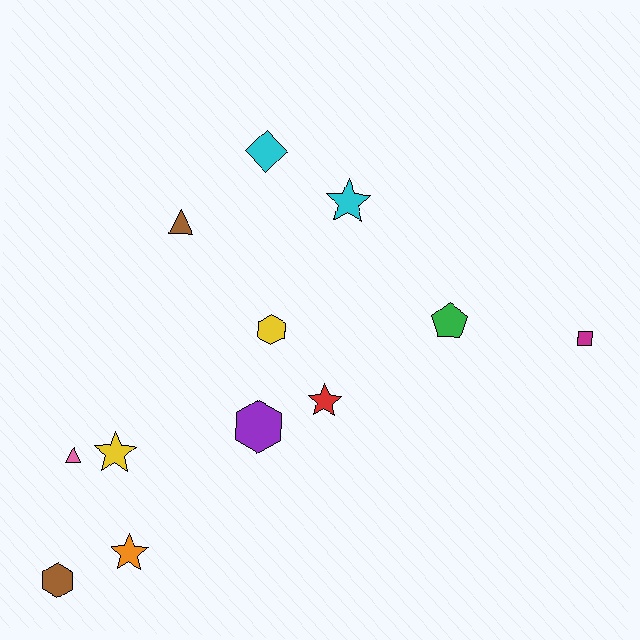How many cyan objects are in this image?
There are 2 cyan objects.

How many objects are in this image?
There are 12 objects.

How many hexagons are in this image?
There are 3 hexagons.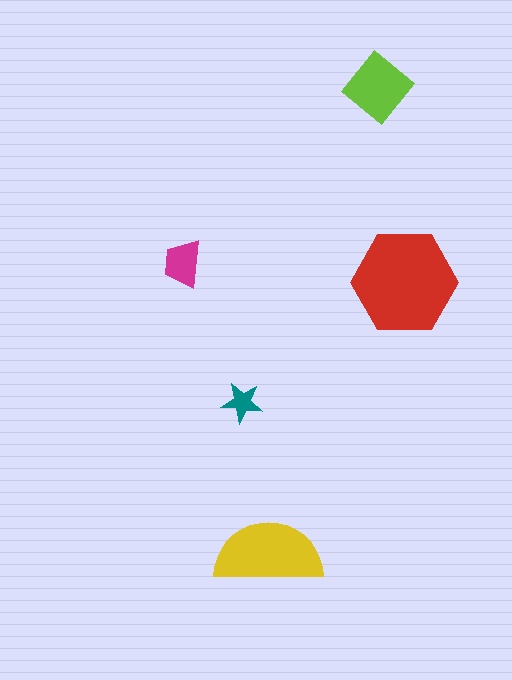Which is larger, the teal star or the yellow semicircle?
The yellow semicircle.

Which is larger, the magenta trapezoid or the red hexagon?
The red hexagon.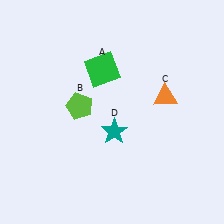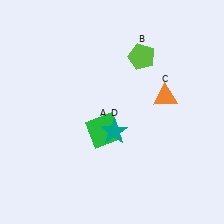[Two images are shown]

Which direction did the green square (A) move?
The green square (A) moved down.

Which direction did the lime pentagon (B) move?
The lime pentagon (B) moved right.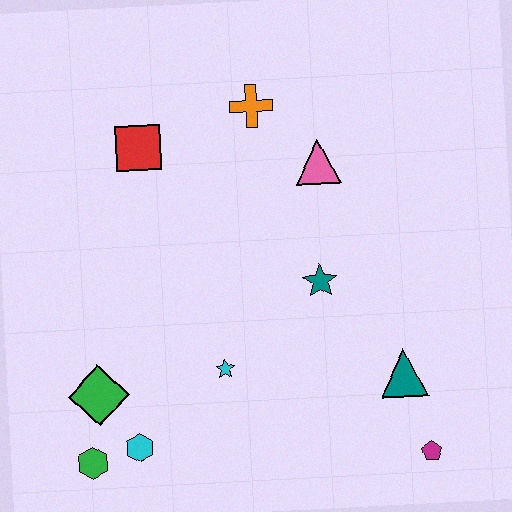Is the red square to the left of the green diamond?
No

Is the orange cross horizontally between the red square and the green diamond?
No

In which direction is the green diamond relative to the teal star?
The green diamond is to the left of the teal star.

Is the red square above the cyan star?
Yes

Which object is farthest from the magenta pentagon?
The red square is farthest from the magenta pentagon.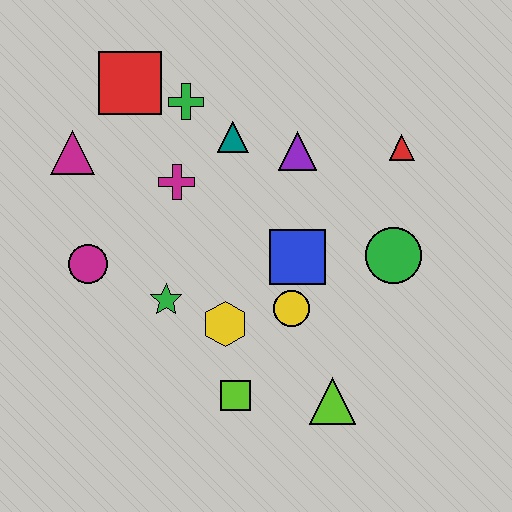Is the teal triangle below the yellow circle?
No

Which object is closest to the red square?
The green cross is closest to the red square.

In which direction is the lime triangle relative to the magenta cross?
The lime triangle is below the magenta cross.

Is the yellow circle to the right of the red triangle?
No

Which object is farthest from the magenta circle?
The red triangle is farthest from the magenta circle.